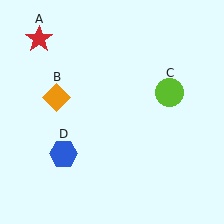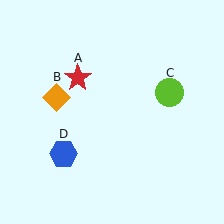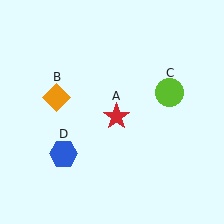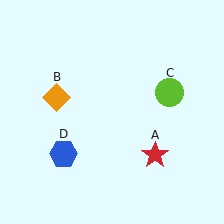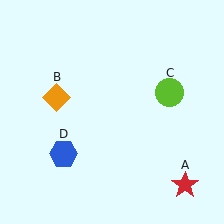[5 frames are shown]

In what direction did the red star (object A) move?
The red star (object A) moved down and to the right.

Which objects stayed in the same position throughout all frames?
Orange diamond (object B) and lime circle (object C) and blue hexagon (object D) remained stationary.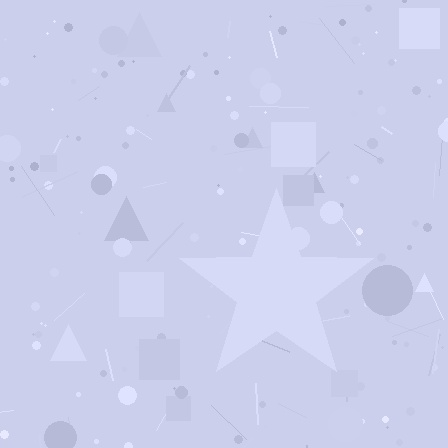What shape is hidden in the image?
A star is hidden in the image.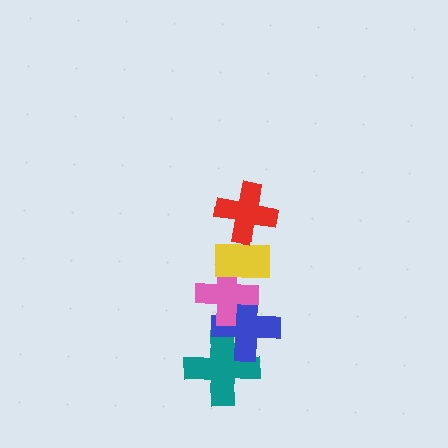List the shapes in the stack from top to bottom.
From top to bottom: the red cross, the yellow rectangle, the pink cross, the blue cross, the teal cross.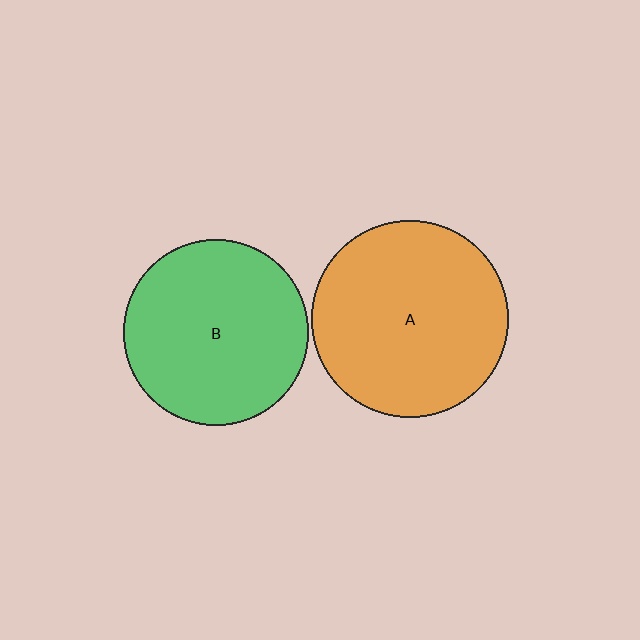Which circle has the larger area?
Circle A (orange).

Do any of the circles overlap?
No, none of the circles overlap.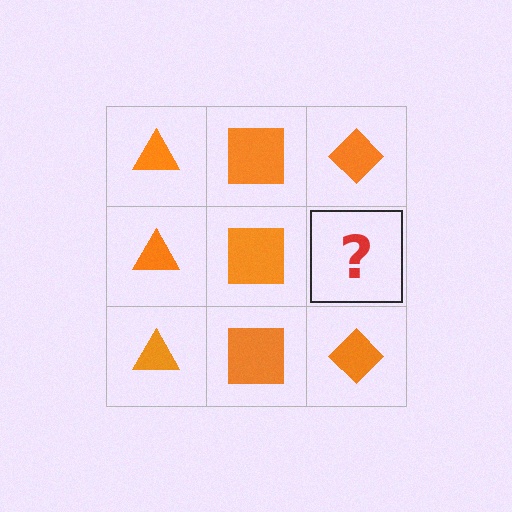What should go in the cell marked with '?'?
The missing cell should contain an orange diamond.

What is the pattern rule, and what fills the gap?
The rule is that each column has a consistent shape. The gap should be filled with an orange diamond.